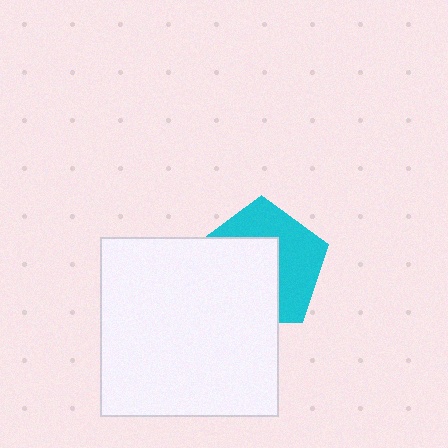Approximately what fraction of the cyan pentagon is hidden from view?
Roughly 53% of the cyan pentagon is hidden behind the white square.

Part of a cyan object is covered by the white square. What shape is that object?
It is a pentagon.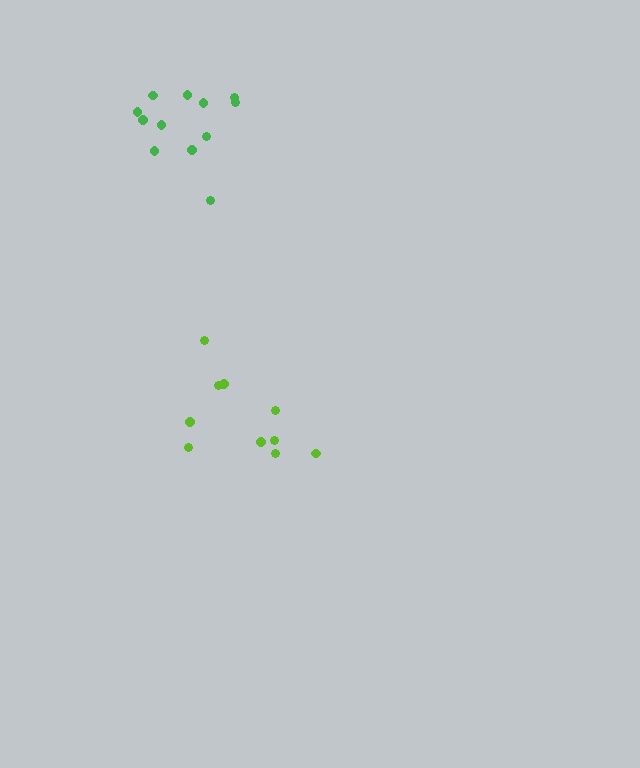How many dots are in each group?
Group 1: 10 dots, Group 2: 12 dots (22 total).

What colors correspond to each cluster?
The clusters are colored: lime, green.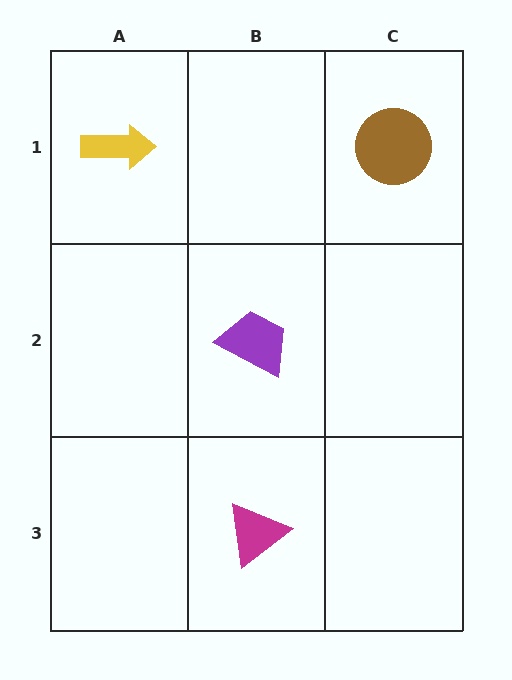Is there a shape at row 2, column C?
No, that cell is empty.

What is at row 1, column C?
A brown circle.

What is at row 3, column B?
A magenta triangle.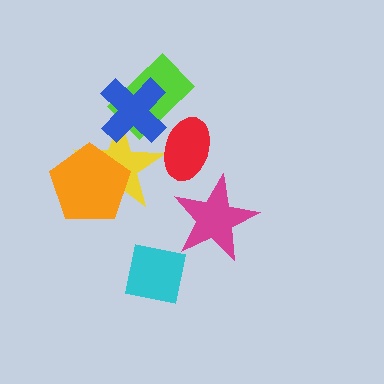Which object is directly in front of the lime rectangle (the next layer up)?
The yellow star is directly in front of the lime rectangle.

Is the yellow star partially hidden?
Yes, it is partially covered by another shape.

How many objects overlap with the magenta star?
0 objects overlap with the magenta star.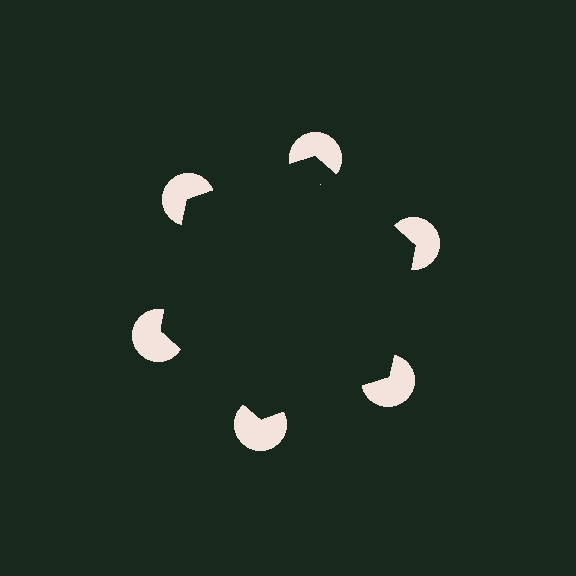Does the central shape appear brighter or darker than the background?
It typically appears slightly darker than the background, even though no actual brightness change is drawn.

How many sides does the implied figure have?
6 sides.